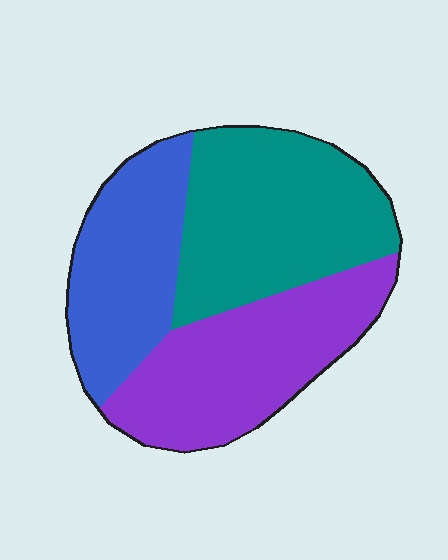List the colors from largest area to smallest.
From largest to smallest: teal, purple, blue.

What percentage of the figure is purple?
Purple takes up between a quarter and a half of the figure.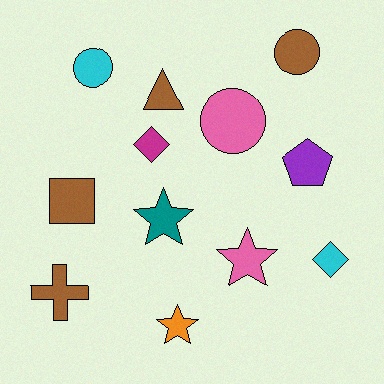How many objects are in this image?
There are 12 objects.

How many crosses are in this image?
There is 1 cross.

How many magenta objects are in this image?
There is 1 magenta object.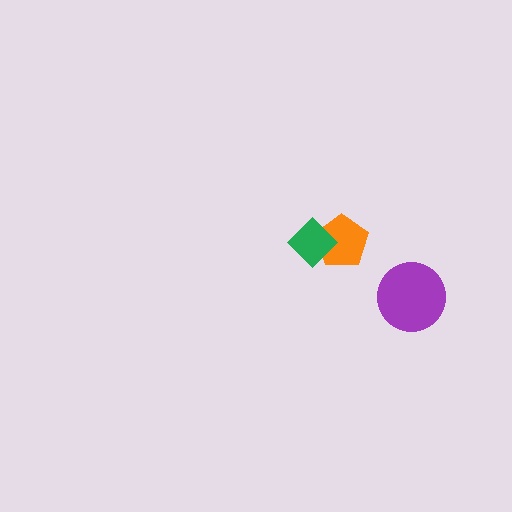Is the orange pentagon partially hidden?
Yes, it is partially covered by another shape.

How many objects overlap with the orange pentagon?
1 object overlaps with the orange pentagon.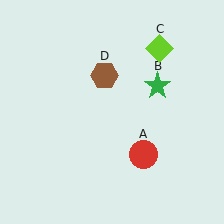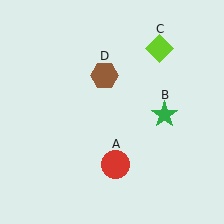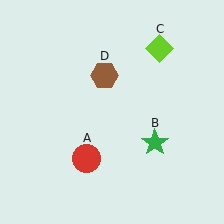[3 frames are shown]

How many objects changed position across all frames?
2 objects changed position: red circle (object A), green star (object B).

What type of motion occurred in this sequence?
The red circle (object A), green star (object B) rotated clockwise around the center of the scene.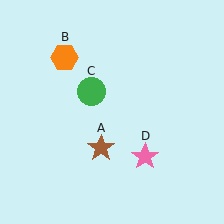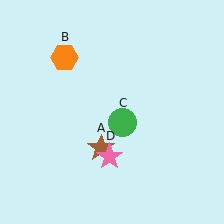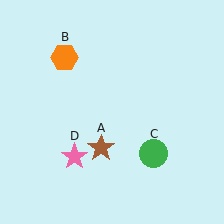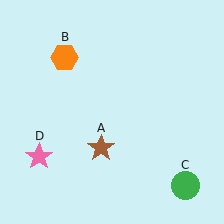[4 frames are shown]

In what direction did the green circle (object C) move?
The green circle (object C) moved down and to the right.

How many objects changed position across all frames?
2 objects changed position: green circle (object C), pink star (object D).